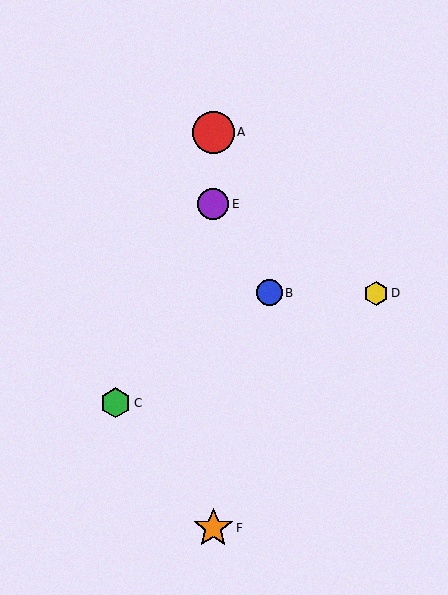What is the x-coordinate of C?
Object C is at x≈116.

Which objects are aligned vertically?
Objects A, E, F are aligned vertically.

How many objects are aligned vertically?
3 objects (A, E, F) are aligned vertically.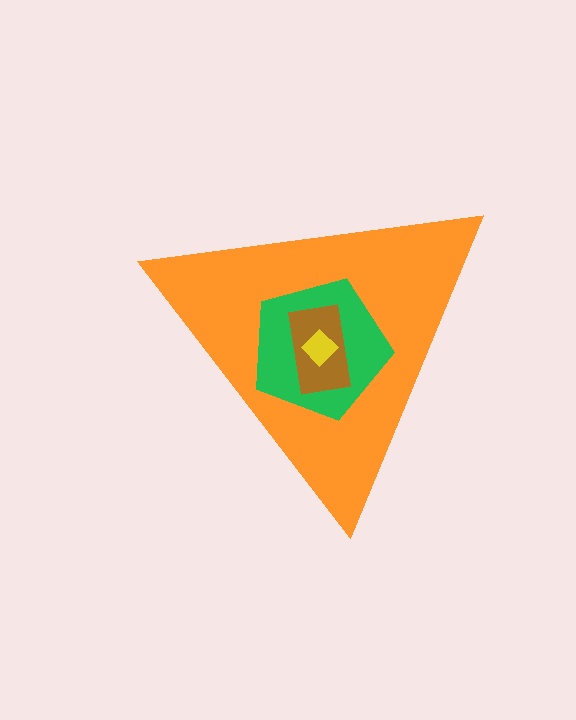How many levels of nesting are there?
4.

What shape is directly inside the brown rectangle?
The yellow diamond.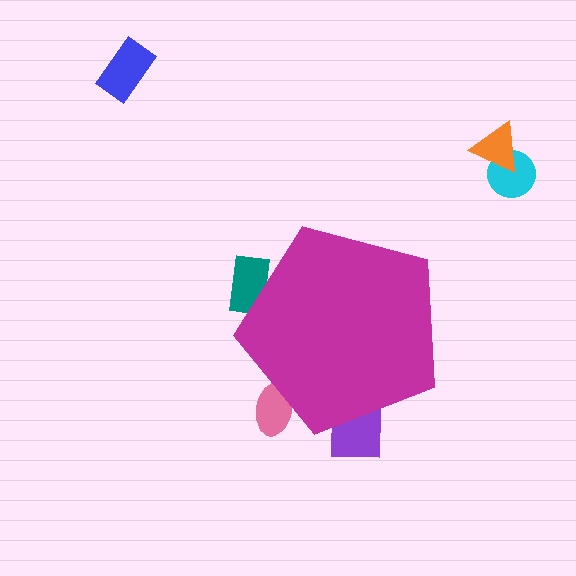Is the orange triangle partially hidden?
No, the orange triangle is fully visible.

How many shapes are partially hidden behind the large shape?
3 shapes are partially hidden.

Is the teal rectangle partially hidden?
Yes, the teal rectangle is partially hidden behind the magenta pentagon.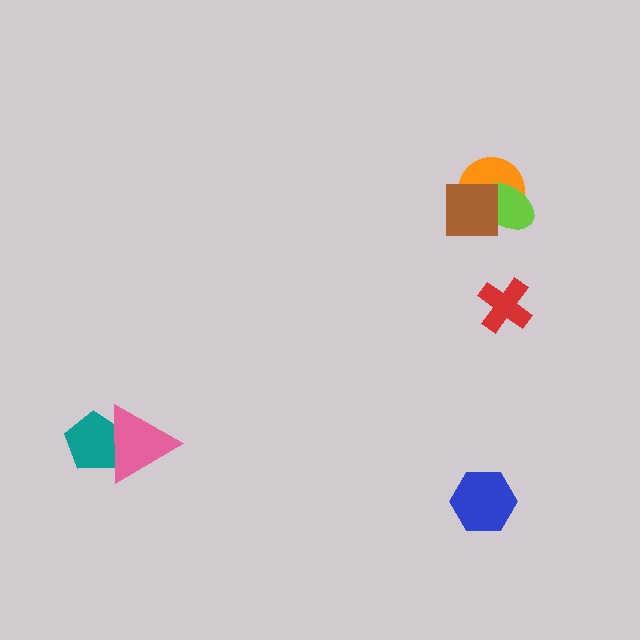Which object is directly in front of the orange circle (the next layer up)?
The lime ellipse is directly in front of the orange circle.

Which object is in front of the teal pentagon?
The pink triangle is in front of the teal pentagon.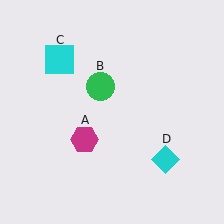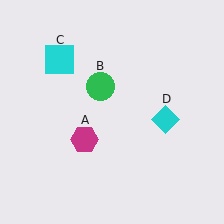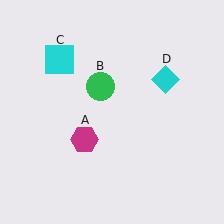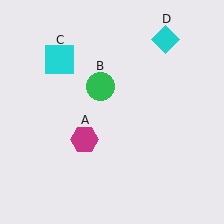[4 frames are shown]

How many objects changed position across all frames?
1 object changed position: cyan diamond (object D).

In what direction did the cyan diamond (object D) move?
The cyan diamond (object D) moved up.